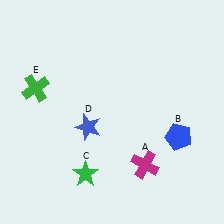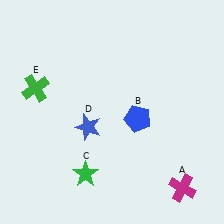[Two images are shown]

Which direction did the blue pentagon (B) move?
The blue pentagon (B) moved left.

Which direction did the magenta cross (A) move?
The magenta cross (A) moved right.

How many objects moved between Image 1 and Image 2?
2 objects moved between the two images.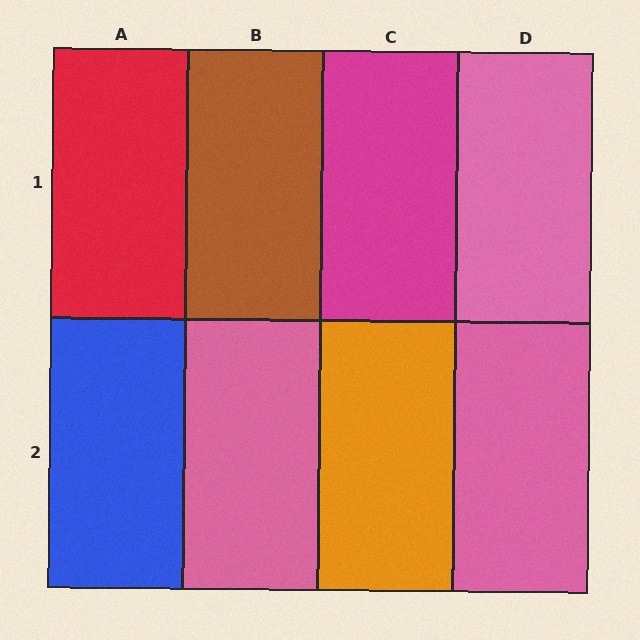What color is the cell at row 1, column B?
Brown.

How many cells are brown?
1 cell is brown.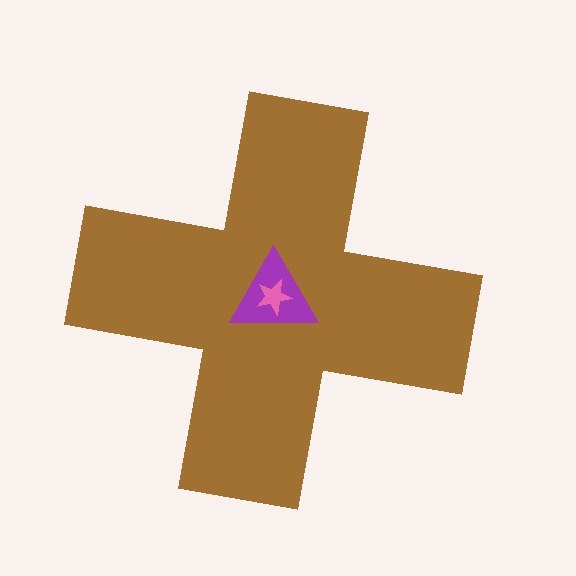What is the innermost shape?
The pink star.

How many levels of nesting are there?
3.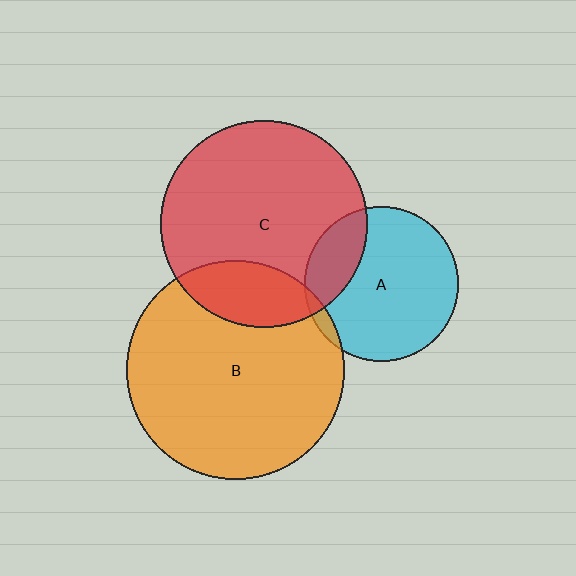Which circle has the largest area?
Circle B (orange).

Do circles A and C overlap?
Yes.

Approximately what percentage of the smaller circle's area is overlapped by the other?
Approximately 20%.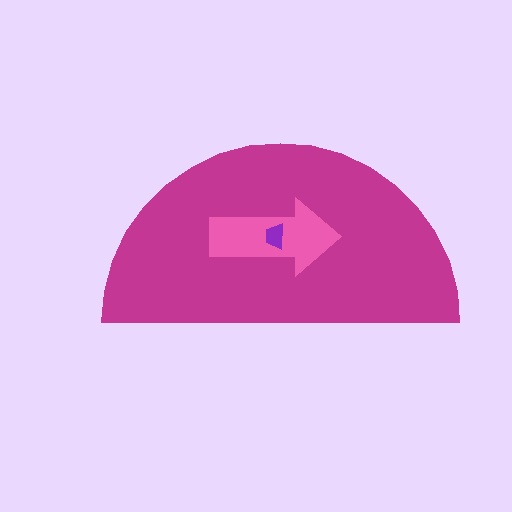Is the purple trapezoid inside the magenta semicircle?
Yes.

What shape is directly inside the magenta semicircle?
The pink arrow.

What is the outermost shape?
The magenta semicircle.